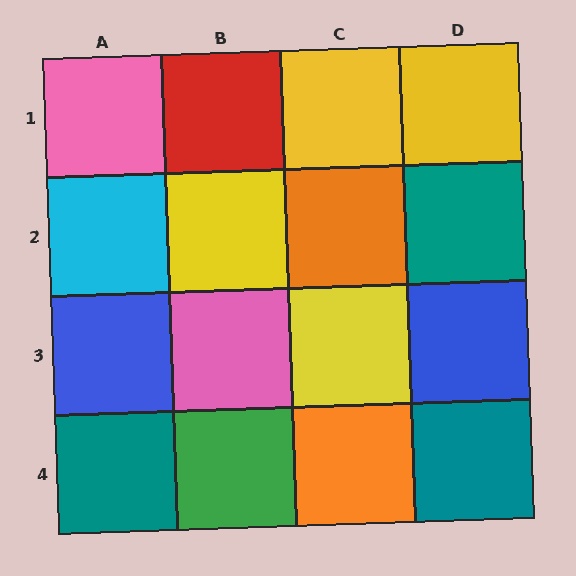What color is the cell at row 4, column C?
Orange.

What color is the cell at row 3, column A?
Blue.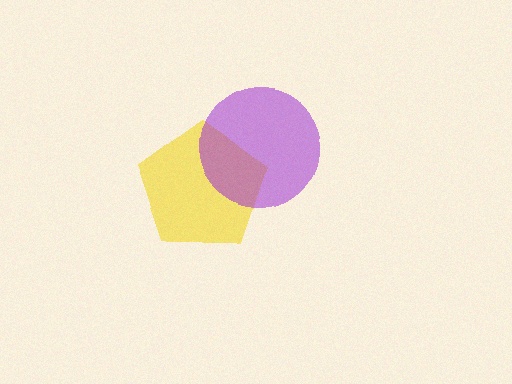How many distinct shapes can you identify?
There are 2 distinct shapes: a yellow pentagon, a purple circle.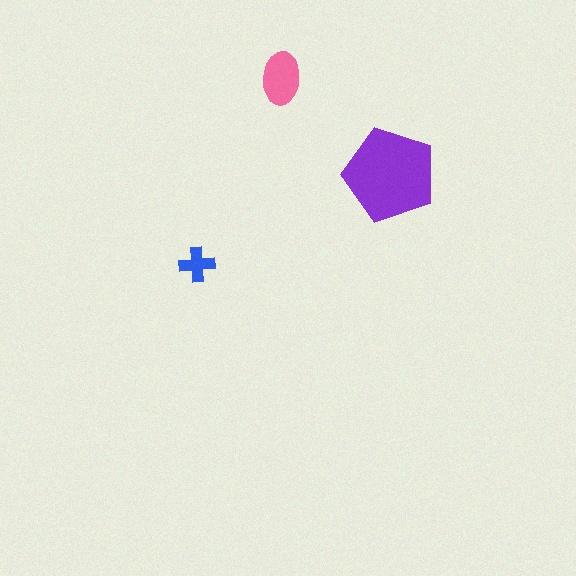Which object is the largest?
The purple pentagon.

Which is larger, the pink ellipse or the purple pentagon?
The purple pentagon.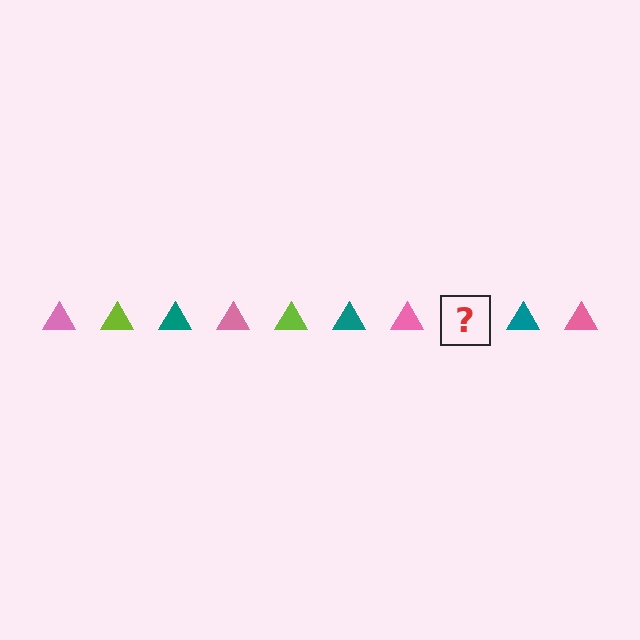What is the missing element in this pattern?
The missing element is a lime triangle.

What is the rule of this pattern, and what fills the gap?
The rule is that the pattern cycles through pink, lime, teal triangles. The gap should be filled with a lime triangle.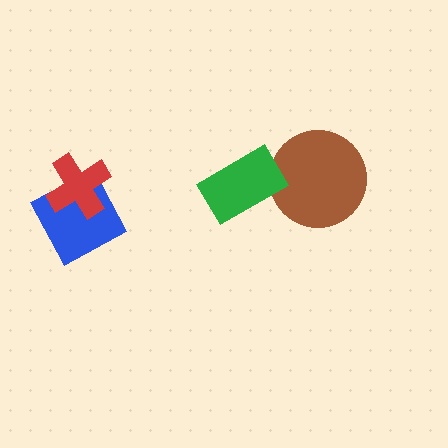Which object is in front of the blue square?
The red cross is in front of the blue square.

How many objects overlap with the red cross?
1 object overlaps with the red cross.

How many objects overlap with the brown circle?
1 object overlaps with the brown circle.